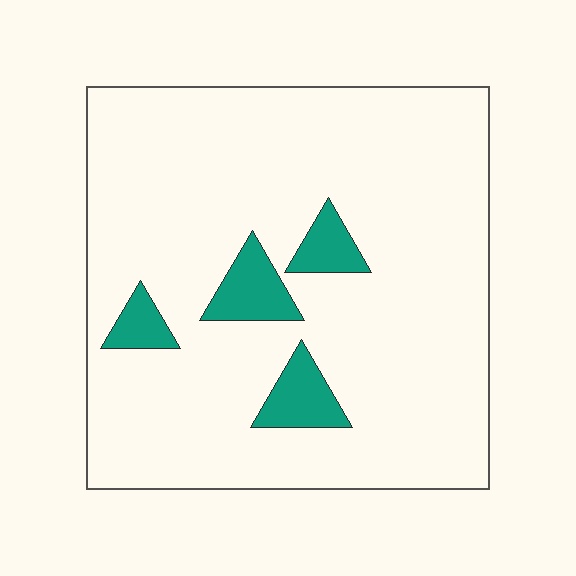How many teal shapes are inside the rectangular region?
4.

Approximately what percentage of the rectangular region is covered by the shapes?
Approximately 10%.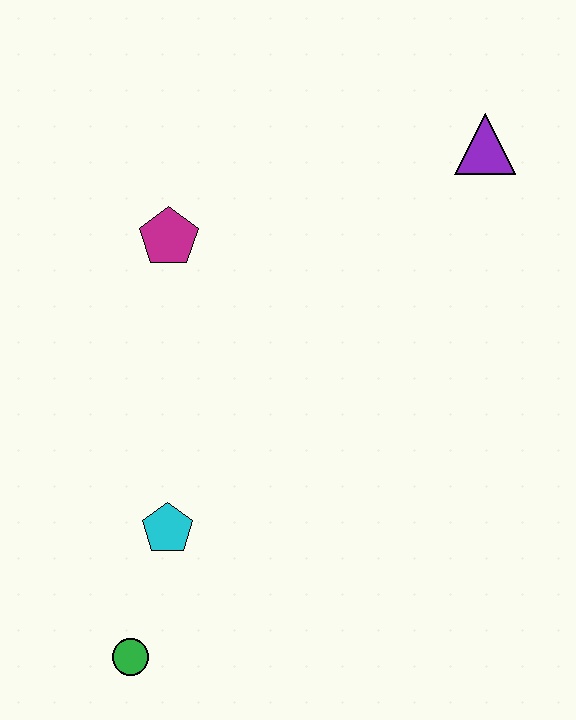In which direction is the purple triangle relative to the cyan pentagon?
The purple triangle is above the cyan pentagon.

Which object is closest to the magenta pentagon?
The cyan pentagon is closest to the magenta pentagon.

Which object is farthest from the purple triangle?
The green circle is farthest from the purple triangle.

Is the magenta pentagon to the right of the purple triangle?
No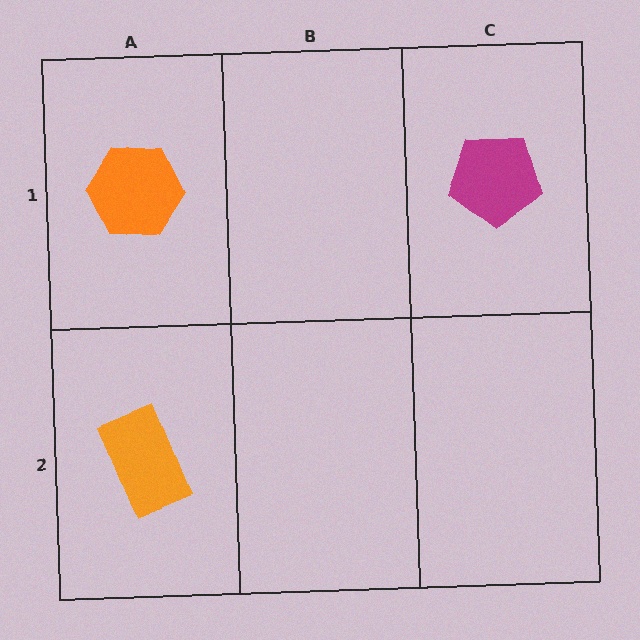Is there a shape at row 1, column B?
No, that cell is empty.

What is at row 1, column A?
An orange hexagon.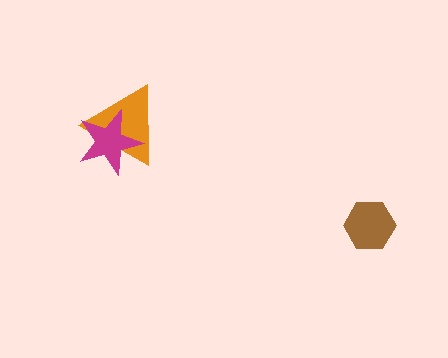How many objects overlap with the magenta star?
1 object overlaps with the magenta star.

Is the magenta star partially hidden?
No, no other shape covers it.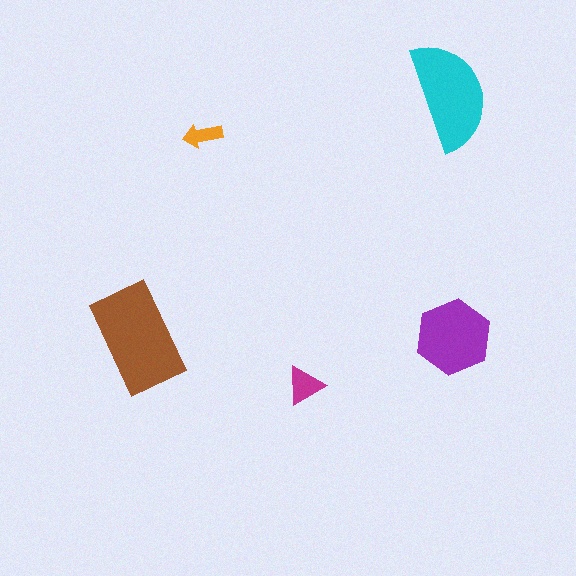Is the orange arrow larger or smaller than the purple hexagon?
Smaller.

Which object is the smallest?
The orange arrow.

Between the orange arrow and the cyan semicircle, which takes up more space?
The cyan semicircle.